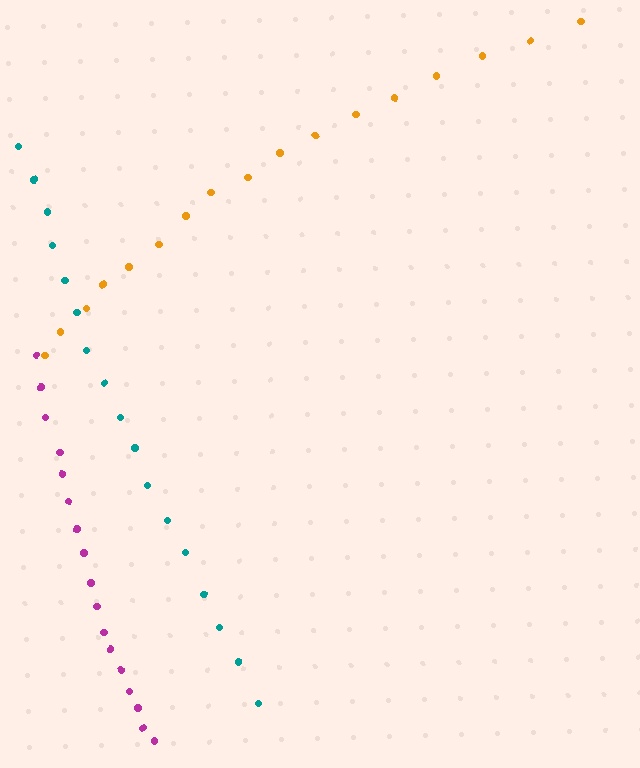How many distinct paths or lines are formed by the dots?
There are 3 distinct paths.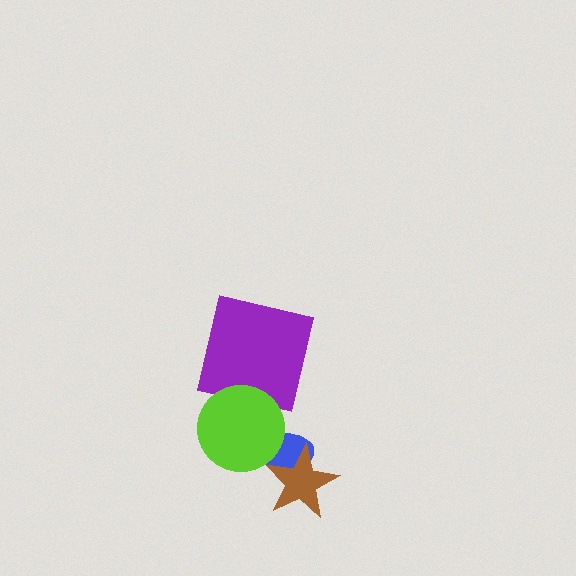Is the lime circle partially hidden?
No, no other shape covers it.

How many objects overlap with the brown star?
1 object overlaps with the brown star.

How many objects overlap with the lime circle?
2 objects overlap with the lime circle.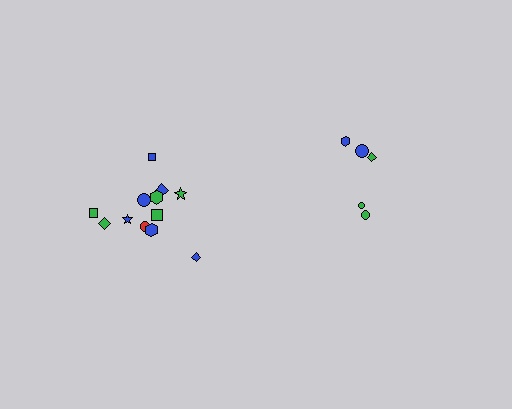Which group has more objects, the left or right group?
The left group.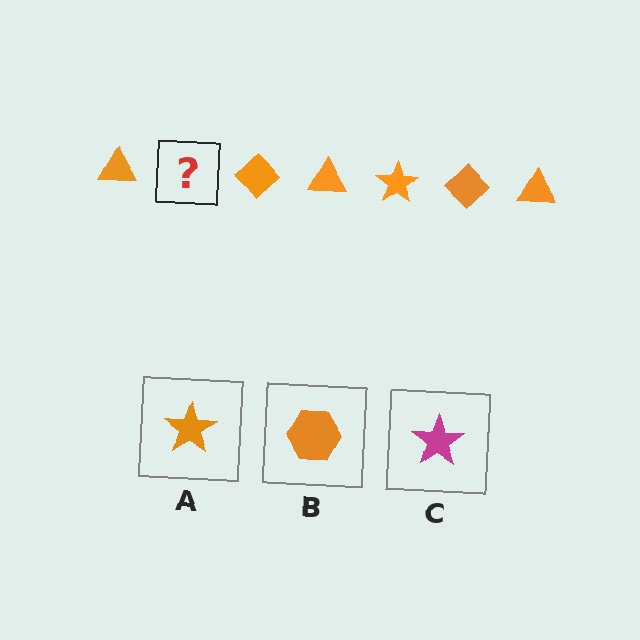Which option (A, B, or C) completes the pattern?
A.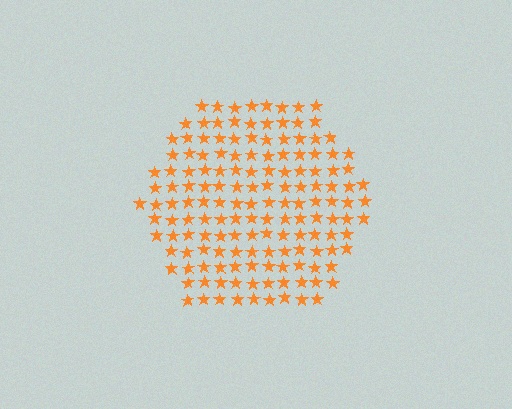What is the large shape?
The large shape is a hexagon.